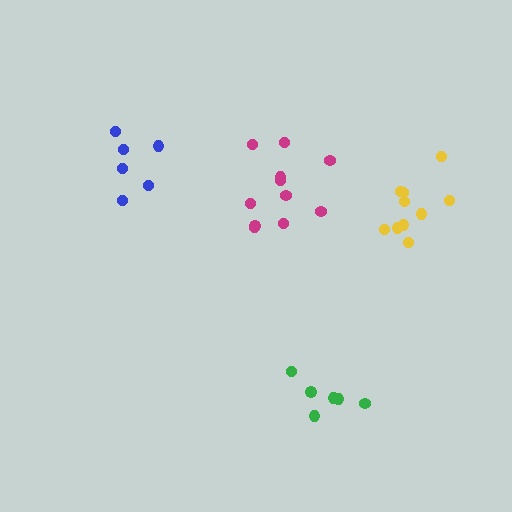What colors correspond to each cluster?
The clusters are colored: blue, yellow, magenta, green.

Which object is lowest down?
The green cluster is bottommost.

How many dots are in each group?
Group 1: 6 dots, Group 2: 10 dots, Group 3: 11 dots, Group 4: 6 dots (33 total).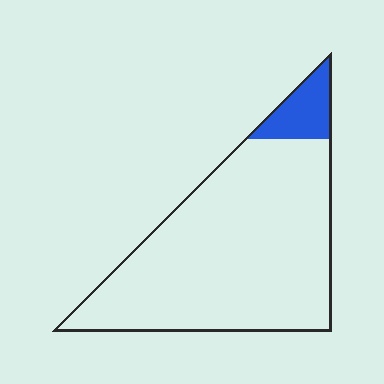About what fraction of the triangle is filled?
About one tenth (1/10).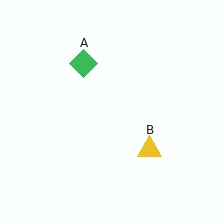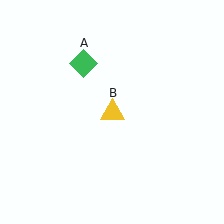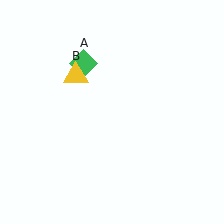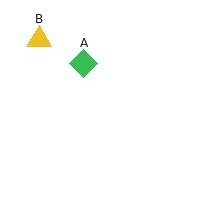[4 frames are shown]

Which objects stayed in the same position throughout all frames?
Green diamond (object A) remained stationary.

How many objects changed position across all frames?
1 object changed position: yellow triangle (object B).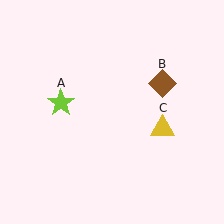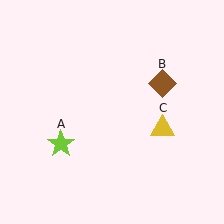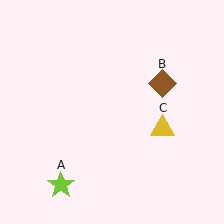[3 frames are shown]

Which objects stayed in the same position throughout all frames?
Brown diamond (object B) and yellow triangle (object C) remained stationary.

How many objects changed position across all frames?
1 object changed position: lime star (object A).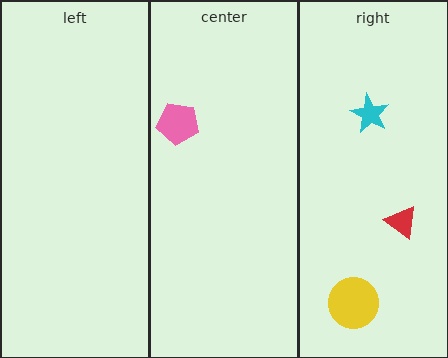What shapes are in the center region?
The pink pentagon.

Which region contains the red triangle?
The right region.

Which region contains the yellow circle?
The right region.